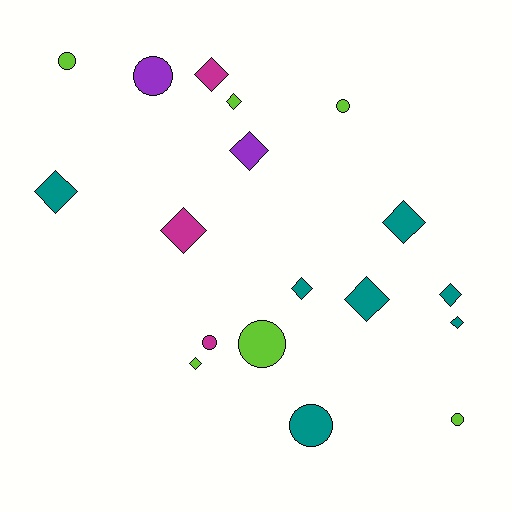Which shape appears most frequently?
Diamond, with 11 objects.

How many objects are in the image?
There are 18 objects.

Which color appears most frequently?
Teal, with 7 objects.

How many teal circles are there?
There is 1 teal circle.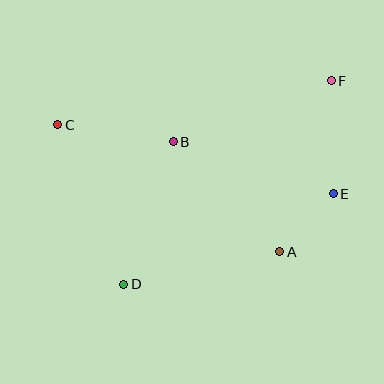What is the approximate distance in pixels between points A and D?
The distance between A and D is approximately 159 pixels.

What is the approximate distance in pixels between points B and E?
The distance between B and E is approximately 168 pixels.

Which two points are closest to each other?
Points A and E are closest to each other.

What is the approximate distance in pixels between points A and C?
The distance between A and C is approximately 256 pixels.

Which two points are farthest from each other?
Points D and F are farthest from each other.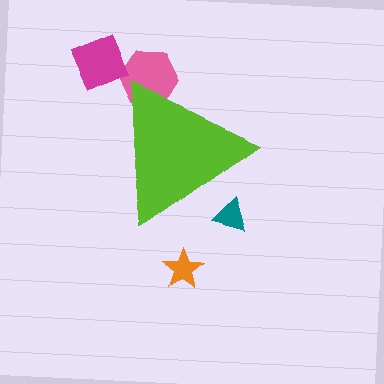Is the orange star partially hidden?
No, the orange star is fully visible.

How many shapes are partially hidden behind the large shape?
2 shapes are partially hidden.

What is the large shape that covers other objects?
A lime triangle.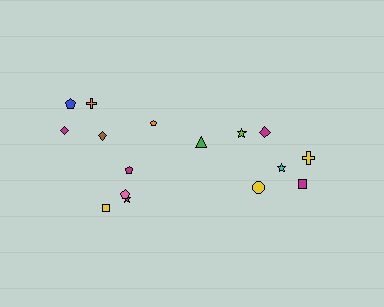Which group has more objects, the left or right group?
The left group.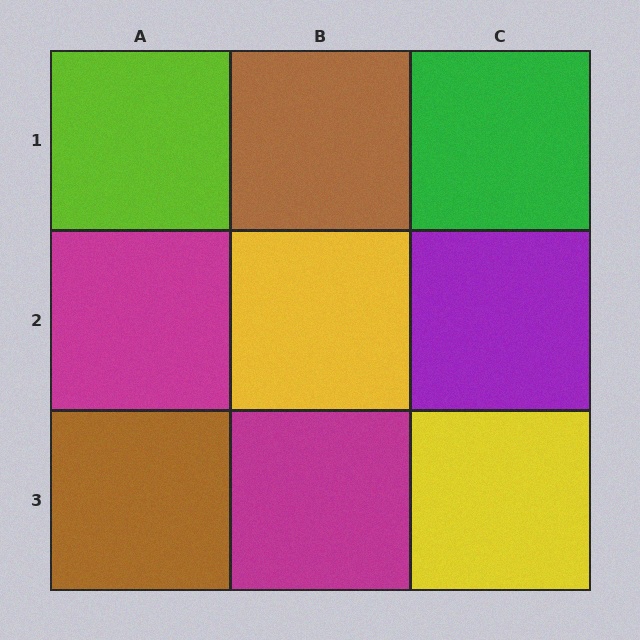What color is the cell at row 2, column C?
Purple.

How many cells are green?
1 cell is green.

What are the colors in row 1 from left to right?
Lime, brown, green.